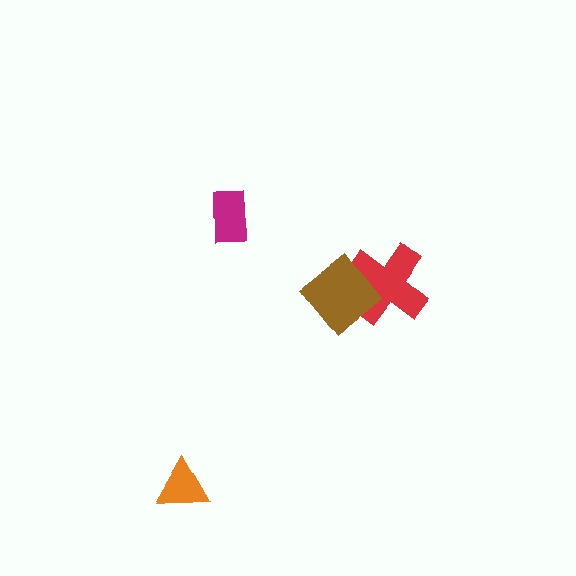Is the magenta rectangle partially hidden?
No, no other shape covers it.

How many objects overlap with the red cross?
1 object overlaps with the red cross.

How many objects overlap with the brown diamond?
1 object overlaps with the brown diamond.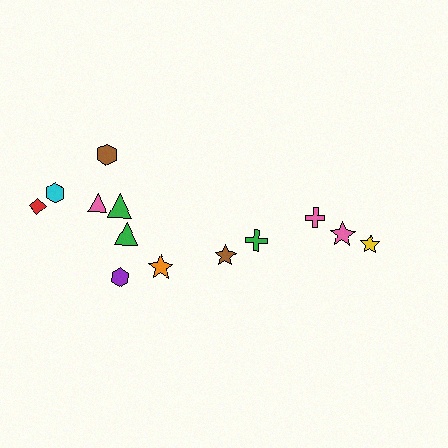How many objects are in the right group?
There are 5 objects.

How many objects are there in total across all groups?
There are 13 objects.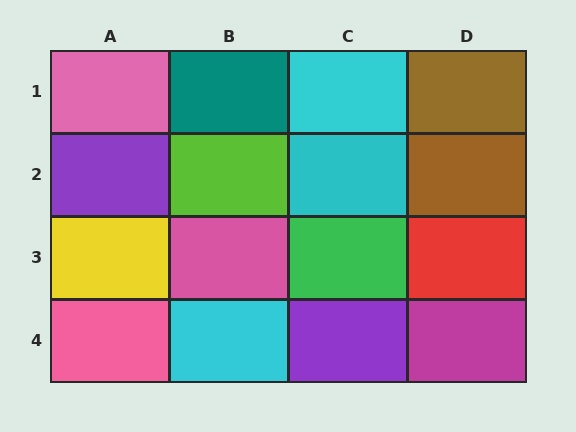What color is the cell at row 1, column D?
Brown.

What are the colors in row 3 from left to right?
Yellow, pink, green, red.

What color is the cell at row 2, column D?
Brown.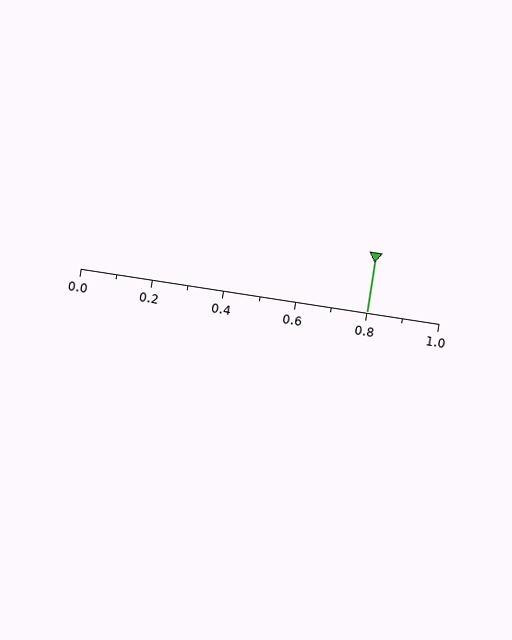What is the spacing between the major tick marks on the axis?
The major ticks are spaced 0.2 apart.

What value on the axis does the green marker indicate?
The marker indicates approximately 0.8.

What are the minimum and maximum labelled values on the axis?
The axis runs from 0.0 to 1.0.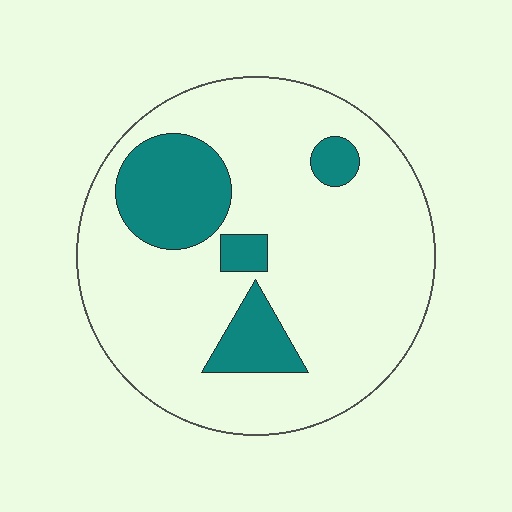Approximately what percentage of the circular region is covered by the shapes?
Approximately 20%.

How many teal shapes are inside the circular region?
4.